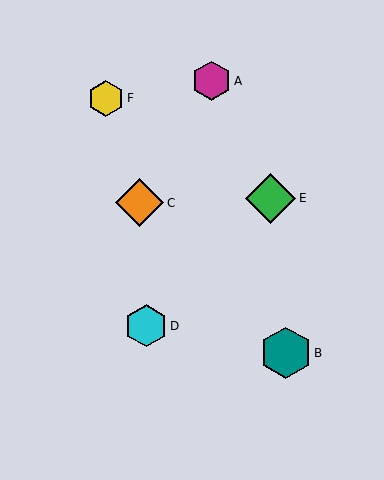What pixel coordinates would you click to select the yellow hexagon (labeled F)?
Click at (106, 98) to select the yellow hexagon F.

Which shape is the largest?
The teal hexagon (labeled B) is the largest.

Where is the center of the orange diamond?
The center of the orange diamond is at (140, 203).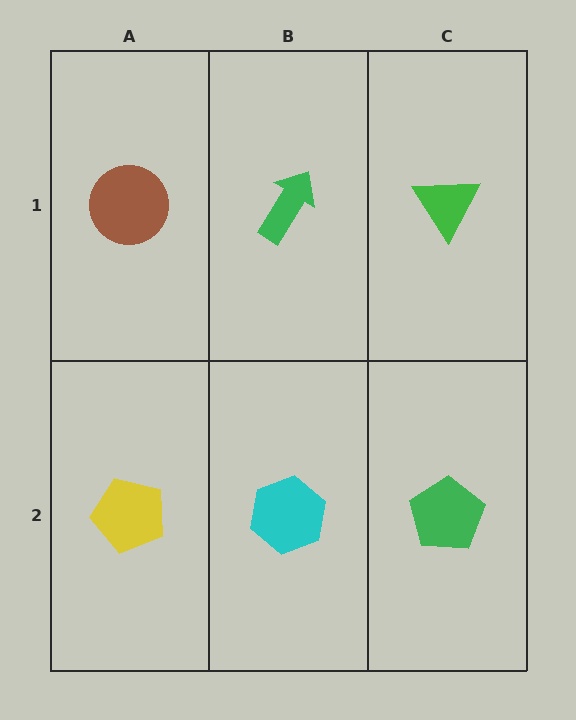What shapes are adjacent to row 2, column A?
A brown circle (row 1, column A), a cyan hexagon (row 2, column B).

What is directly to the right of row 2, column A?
A cyan hexagon.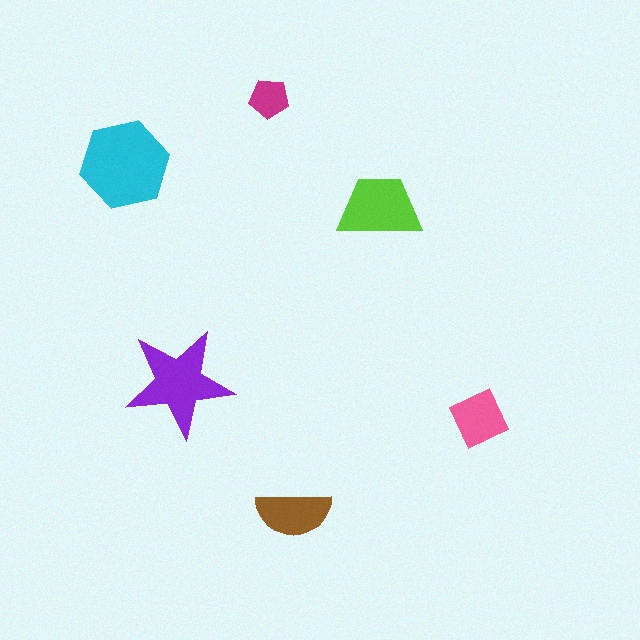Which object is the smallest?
The magenta pentagon.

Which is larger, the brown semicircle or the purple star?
The purple star.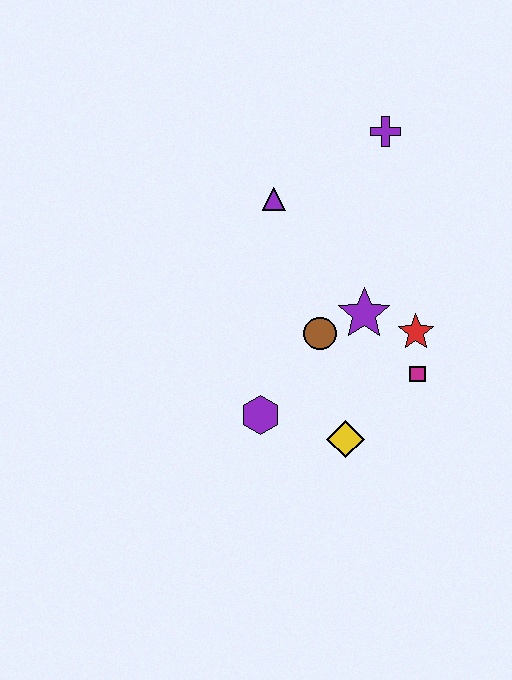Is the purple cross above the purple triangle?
Yes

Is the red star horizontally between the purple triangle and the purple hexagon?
No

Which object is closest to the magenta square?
The red star is closest to the magenta square.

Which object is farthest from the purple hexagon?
The purple cross is farthest from the purple hexagon.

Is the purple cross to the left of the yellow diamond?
No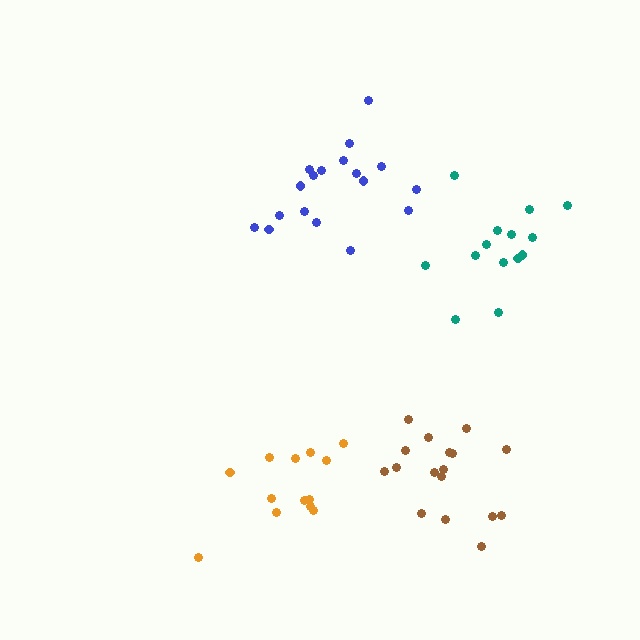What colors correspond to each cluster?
The clusters are colored: blue, orange, brown, teal.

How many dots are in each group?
Group 1: 18 dots, Group 2: 13 dots, Group 3: 17 dots, Group 4: 14 dots (62 total).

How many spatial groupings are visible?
There are 4 spatial groupings.